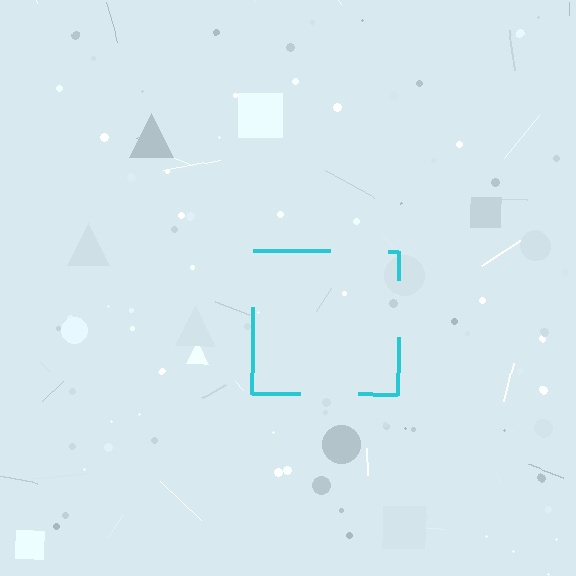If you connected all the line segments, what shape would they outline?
They would outline a square.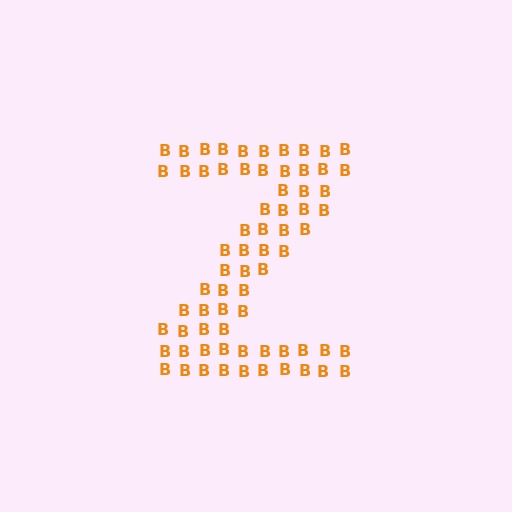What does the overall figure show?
The overall figure shows the letter Z.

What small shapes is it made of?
It is made of small letter B's.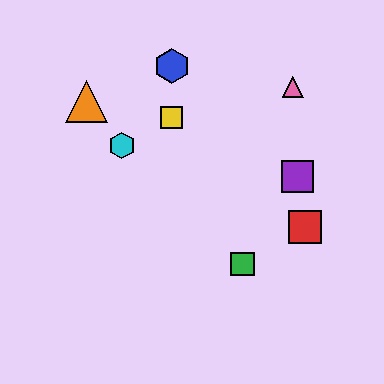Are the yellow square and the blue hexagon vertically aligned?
Yes, both are at x≈172.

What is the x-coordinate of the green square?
The green square is at x≈243.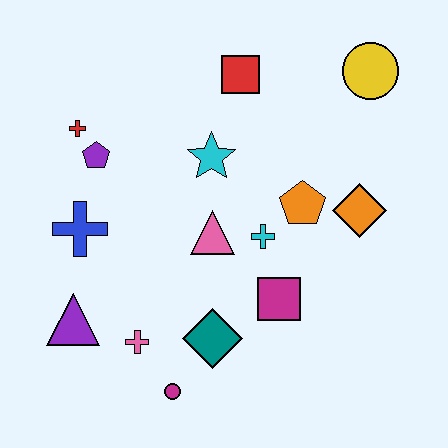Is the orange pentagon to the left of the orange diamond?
Yes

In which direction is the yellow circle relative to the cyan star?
The yellow circle is to the right of the cyan star.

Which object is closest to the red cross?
The purple pentagon is closest to the red cross.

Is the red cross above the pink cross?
Yes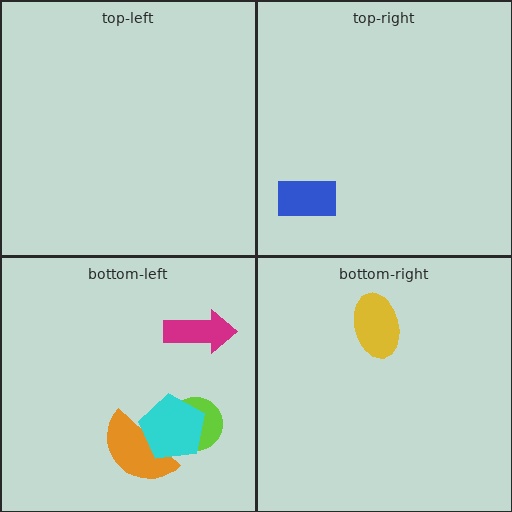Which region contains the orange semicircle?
The bottom-left region.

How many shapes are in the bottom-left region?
4.